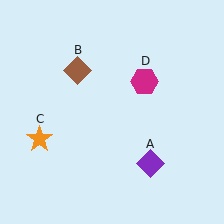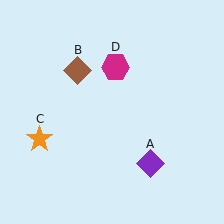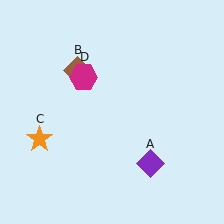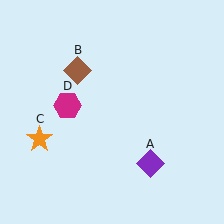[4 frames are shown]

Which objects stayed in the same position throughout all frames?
Purple diamond (object A) and brown diamond (object B) and orange star (object C) remained stationary.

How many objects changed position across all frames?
1 object changed position: magenta hexagon (object D).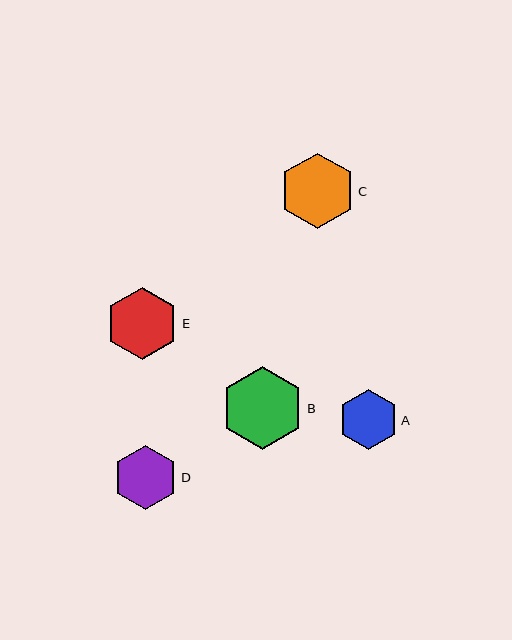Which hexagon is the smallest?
Hexagon A is the smallest with a size of approximately 60 pixels.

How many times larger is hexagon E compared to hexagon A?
Hexagon E is approximately 1.2 times the size of hexagon A.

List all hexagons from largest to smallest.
From largest to smallest: B, C, E, D, A.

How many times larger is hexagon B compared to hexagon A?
Hexagon B is approximately 1.4 times the size of hexagon A.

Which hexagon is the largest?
Hexagon B is the largest with a size of approximately 83 pixels.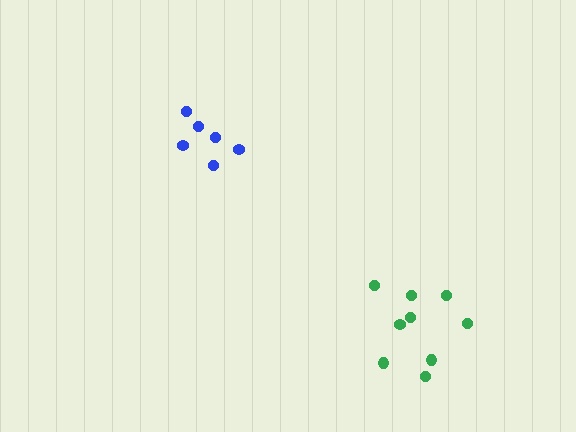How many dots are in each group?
Group 1: 6 dots, Group 2: 9 dots (15 total).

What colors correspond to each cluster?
The clusters are colored: blue, green.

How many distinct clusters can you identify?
There are 2 distinct clusters.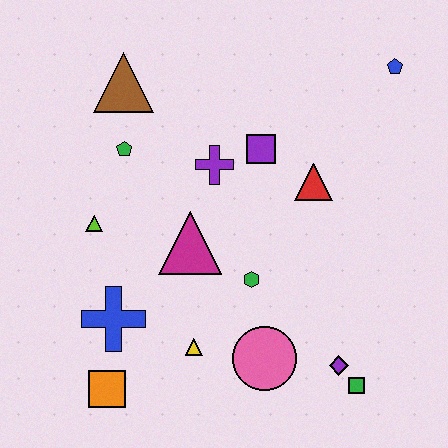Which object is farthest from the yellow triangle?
The blue pentagon is farthest from the yellow triangle.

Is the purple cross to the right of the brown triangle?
Yes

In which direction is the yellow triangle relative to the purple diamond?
The yellow triangle is to the left of the purple diamond.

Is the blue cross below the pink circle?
No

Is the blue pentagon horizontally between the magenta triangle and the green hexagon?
No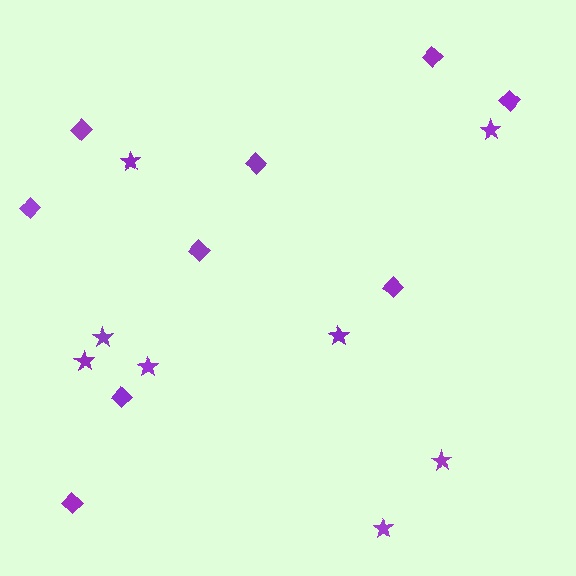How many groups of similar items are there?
There are 2 groups: one group of stars (8) and one group of diamonds (9).